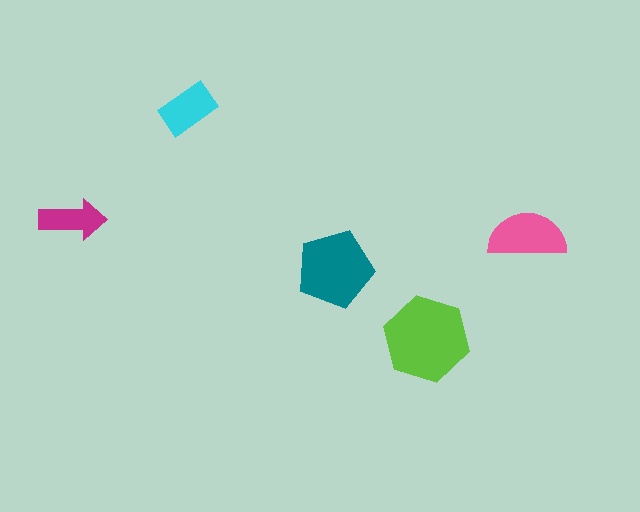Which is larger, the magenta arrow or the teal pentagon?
The teal pentagon.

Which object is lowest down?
The lime hexagon is bottommost.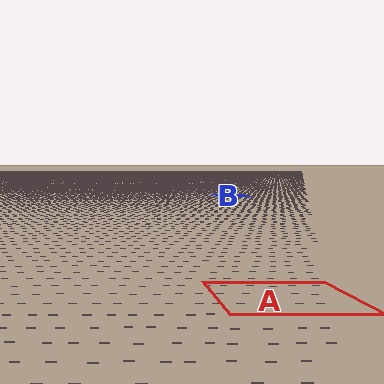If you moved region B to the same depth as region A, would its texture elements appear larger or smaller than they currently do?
They would appear larger. At a closer depth, the same texture elements are projected at a bigger on-screen size.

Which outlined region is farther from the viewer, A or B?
Region B is farther from the viewer — the texture elements inside it appear smaller and more densely packed.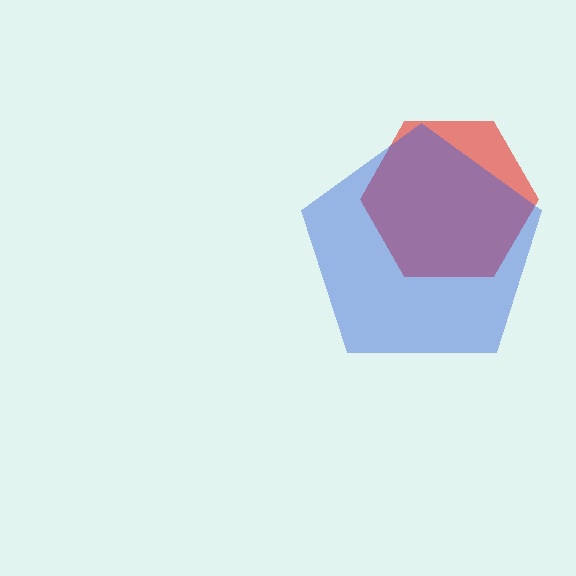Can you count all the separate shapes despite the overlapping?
Yes, there are 2 separate shapes.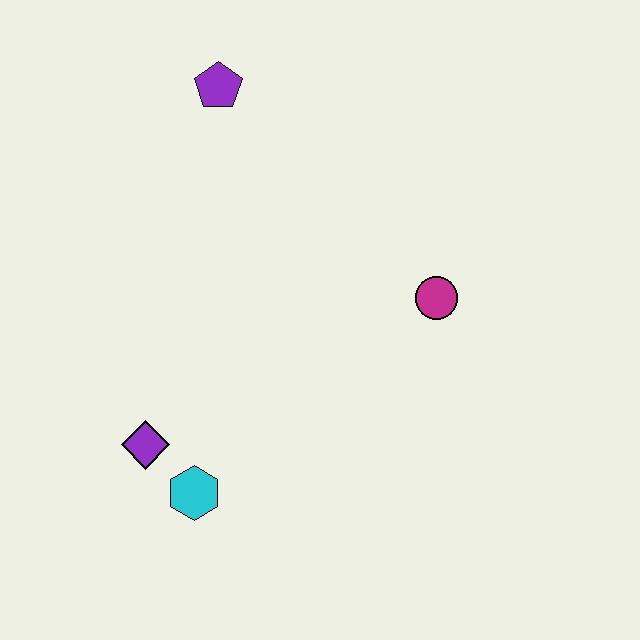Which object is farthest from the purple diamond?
The purple pentagon is farthest from the purple diamond.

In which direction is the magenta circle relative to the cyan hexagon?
The magenta circle is to the right of the cyan hexagon.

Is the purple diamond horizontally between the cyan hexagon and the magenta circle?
No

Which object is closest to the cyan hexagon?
The purple diamond is closest to the cyan hexagon.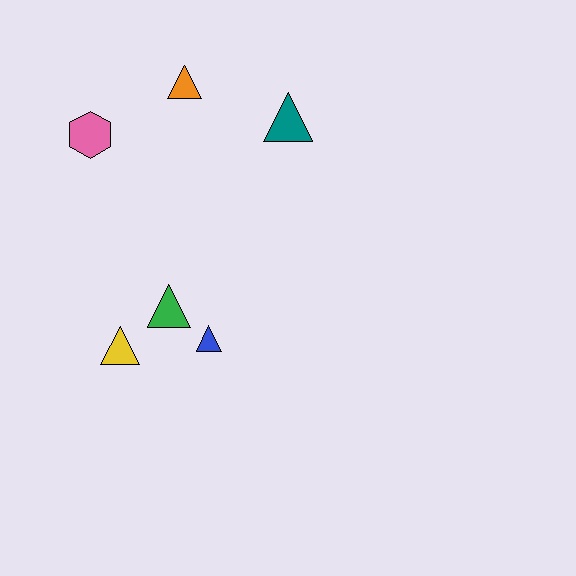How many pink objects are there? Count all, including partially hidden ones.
There is 1 pink object.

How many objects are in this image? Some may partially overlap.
There are 6 objects.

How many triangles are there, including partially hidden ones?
There are 5 triangles.